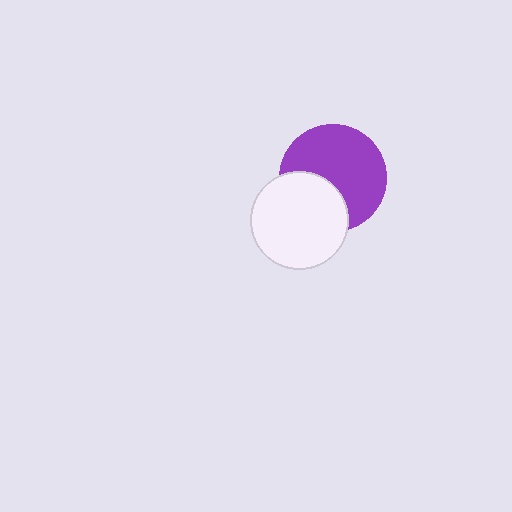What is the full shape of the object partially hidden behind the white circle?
The partially hidden object is a purple circle.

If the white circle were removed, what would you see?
You would see the complete purple circle.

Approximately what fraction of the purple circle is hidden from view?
Roughly 33% of the purple circle is hidden behind the white circle.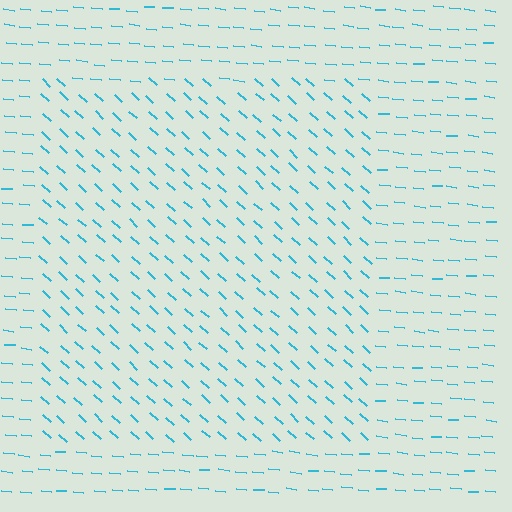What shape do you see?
I see a rectangle.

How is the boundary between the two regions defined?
The boundary is defined purely by a change in line orientation (approximately 37 degrees difference). All lines are the same color and thickness.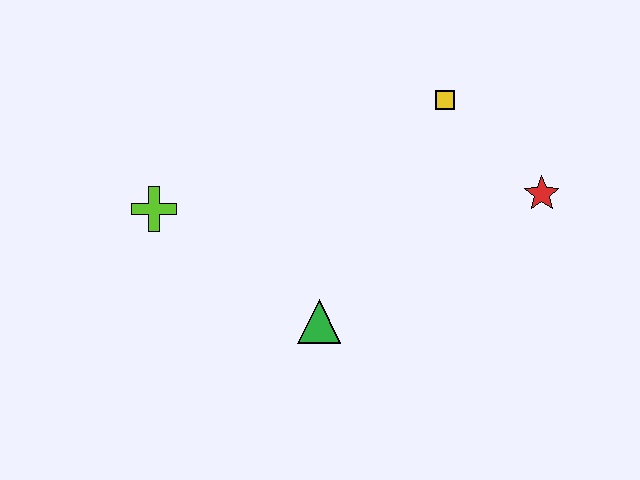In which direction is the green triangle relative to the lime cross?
The green triangle is to the right of the lime cross.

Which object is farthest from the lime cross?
The red star is farthest from the lime cross.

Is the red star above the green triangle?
Yes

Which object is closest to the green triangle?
The lime cross is closest to the green triangle.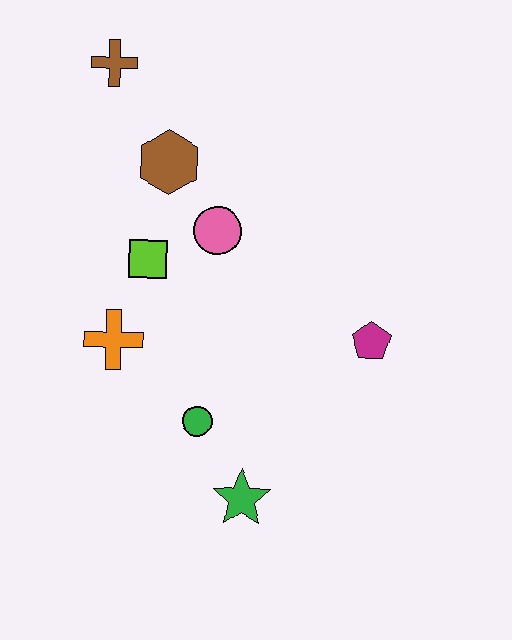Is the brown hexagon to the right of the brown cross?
Yes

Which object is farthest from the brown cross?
The green star is farthest from the brown cross.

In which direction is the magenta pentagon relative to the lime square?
The magenta pentagon is to the right of the lime square.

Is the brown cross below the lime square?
No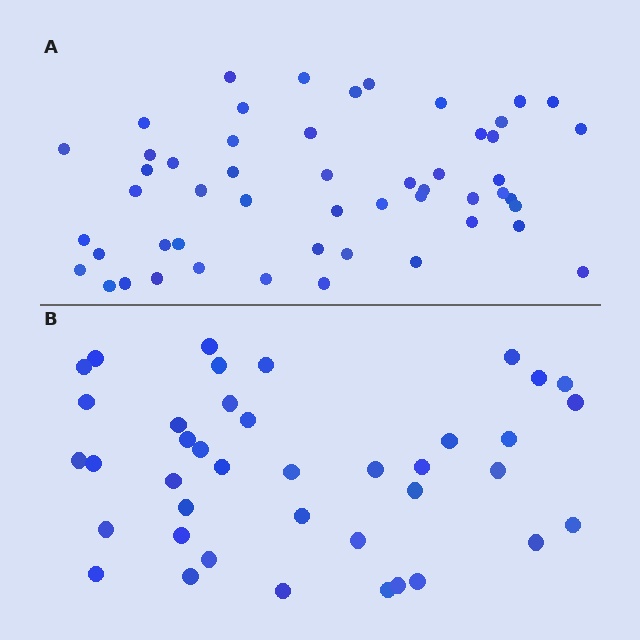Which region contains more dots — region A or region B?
Region A (the top region) has more dots.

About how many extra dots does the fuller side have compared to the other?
Region A has roughly 12 or so more dots than region B.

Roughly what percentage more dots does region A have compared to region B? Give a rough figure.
About 30% more.